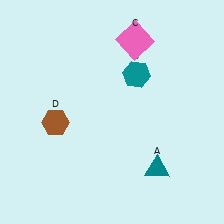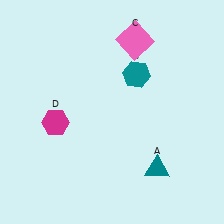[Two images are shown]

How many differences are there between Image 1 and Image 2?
There is 1 difference between the two images.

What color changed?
The hexagon (D) changed from brown in Image 1 to magenta in Image 2.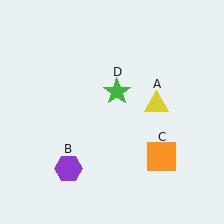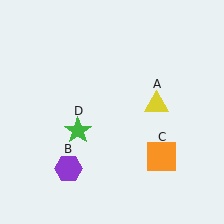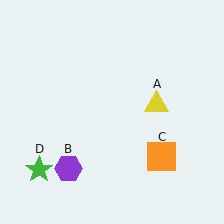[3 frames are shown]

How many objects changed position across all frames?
1 object changed position: green star (object D).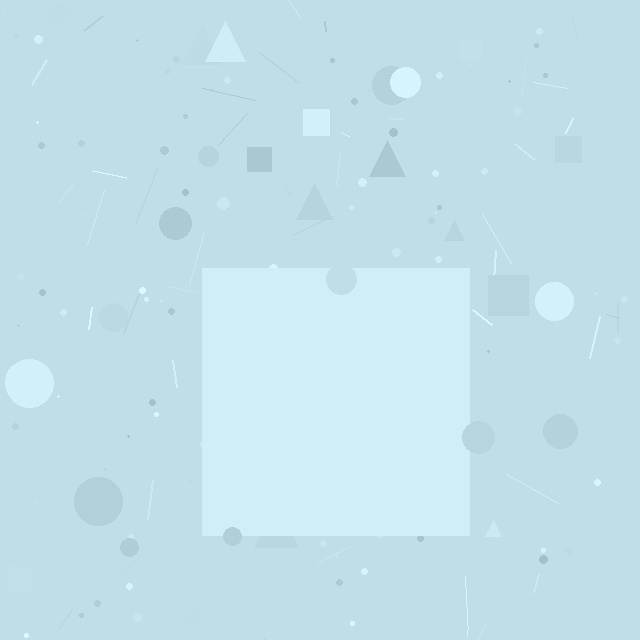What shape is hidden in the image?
A square is hidden in the image.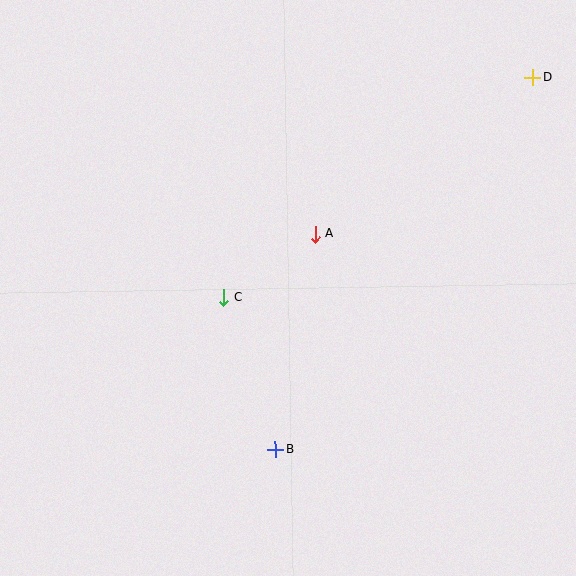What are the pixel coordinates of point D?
Point D is at (532, 77).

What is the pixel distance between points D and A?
The distance between D and A is 267 pixels.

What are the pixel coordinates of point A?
Point A is at (316, 234).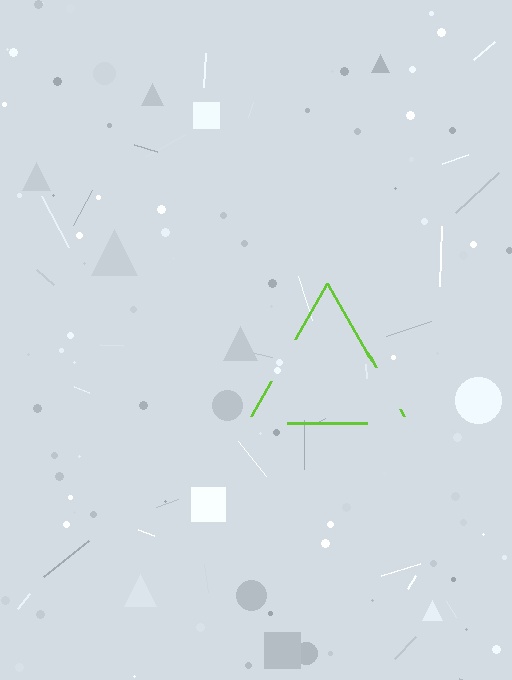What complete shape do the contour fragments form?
The contour fragments form a triangle.